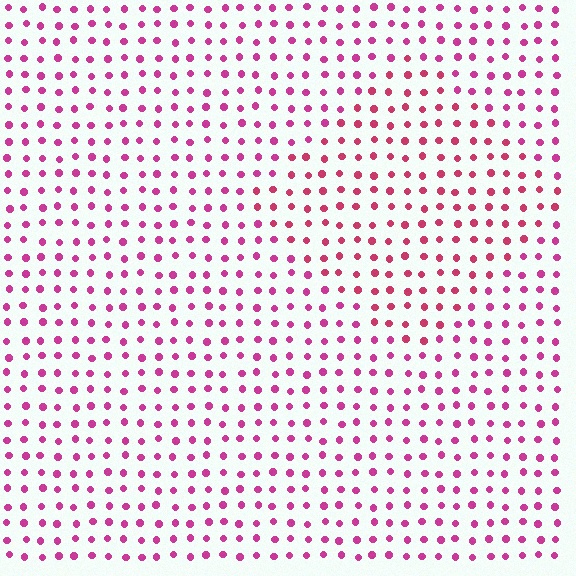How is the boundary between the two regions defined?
The boundary is defined purely by a slight shift in hue (about 19 degrees). Spacing, size, and orientation are identical on both sides.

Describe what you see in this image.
The image is filled with small magenta elements in a uniform arrangement. A diamond-shaped region is visible where the elements are tinted to a slightly different hue, forming a subtle color boundary.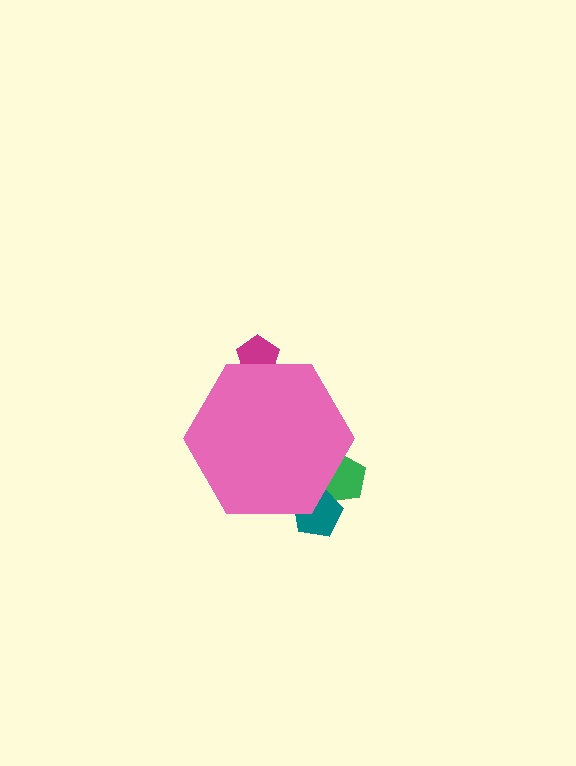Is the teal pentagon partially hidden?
Yes, the teal pentagon is partially hidden behind the pink hexagon.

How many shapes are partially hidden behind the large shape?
3 shapes are partially hidden.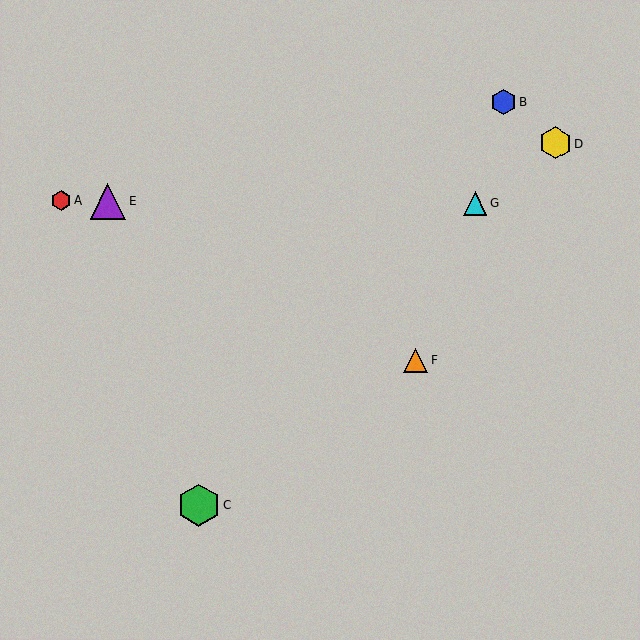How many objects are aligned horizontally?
3 objects (A, E, G) are aligned horizontally.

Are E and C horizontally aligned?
No, E is at y≈201 and C is at y≈505.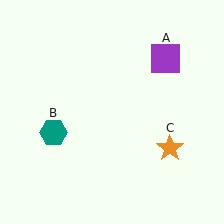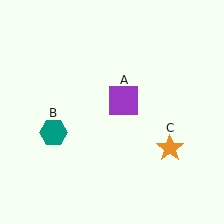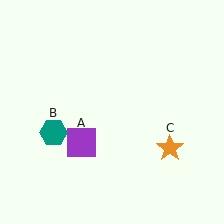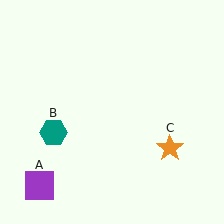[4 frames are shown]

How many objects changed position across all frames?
1 object changed position: purple square (object A).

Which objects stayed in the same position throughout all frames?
Teal hexagon (object B) and orange star (object C) remained stationary.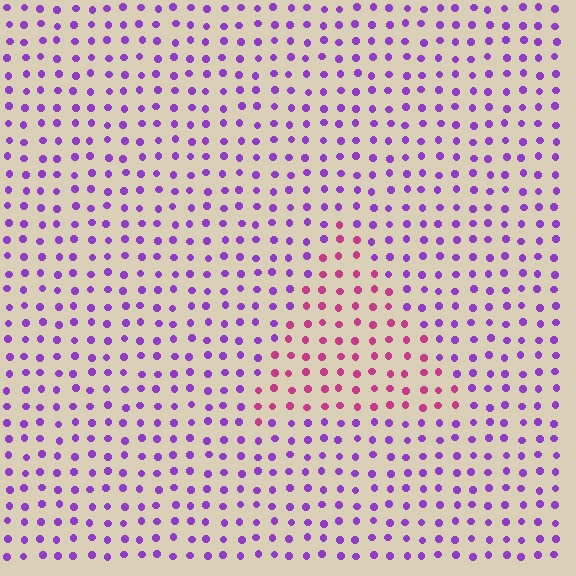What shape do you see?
I see a triangle.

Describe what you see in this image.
The image is filled with small purple elements in a uniform arrangement. A triangle-shaped region is visible where the elements are tinted to a slightly different hue, forming a subtle color boundary.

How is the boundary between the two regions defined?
The boundary is defined purely by a slight shift in hue (about 50 degrees). Spacing, size, and orientation are identical on both sides.